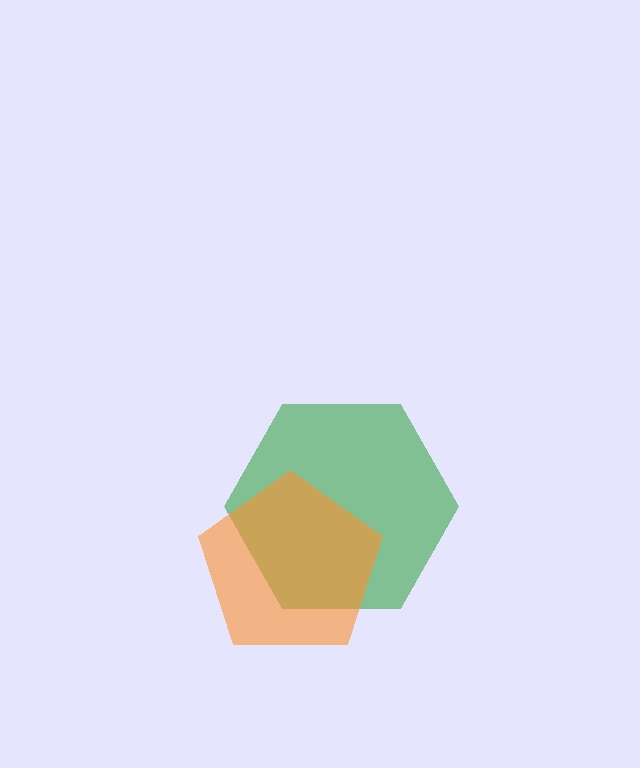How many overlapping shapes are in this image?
There are 2 overlapping shapes in the image.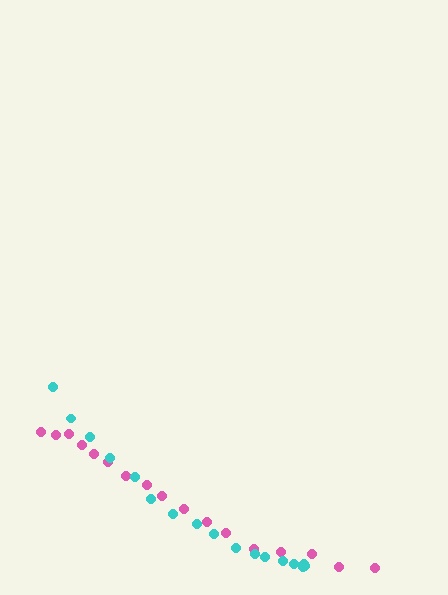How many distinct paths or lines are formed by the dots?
There are 2 distinct paths.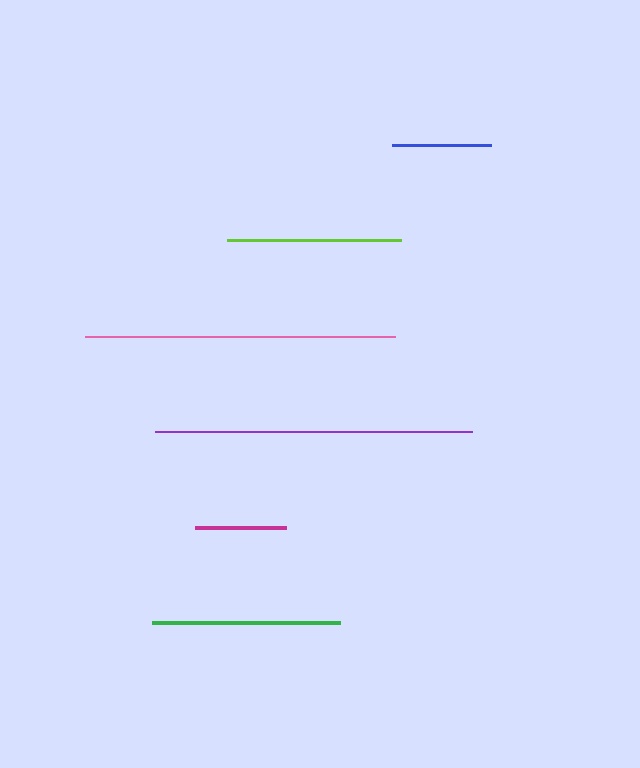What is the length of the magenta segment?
The magenta segment is approximately 91 pixels long.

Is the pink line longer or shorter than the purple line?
The purple line is longer than the pink line.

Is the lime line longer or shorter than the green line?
The green line is longer than the lime line.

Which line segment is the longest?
The purple line is the longest at approximately 317 pixels.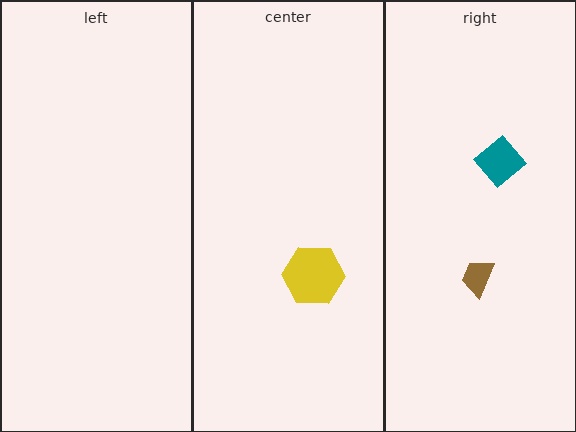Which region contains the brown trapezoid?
The right region.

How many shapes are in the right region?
2.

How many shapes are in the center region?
1.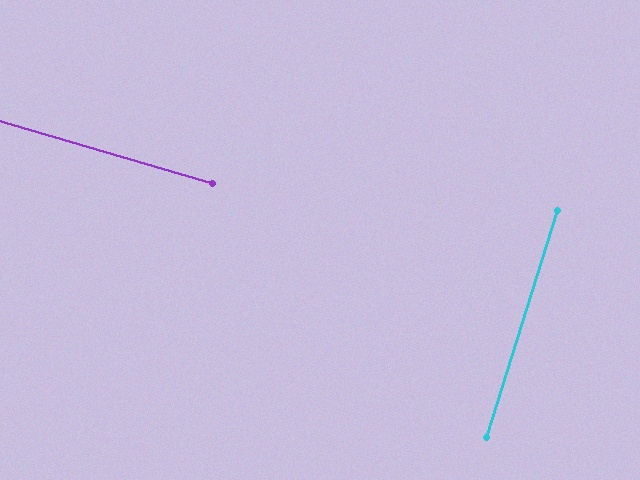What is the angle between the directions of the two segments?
Approximately 89 degrees.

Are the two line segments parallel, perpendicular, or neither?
Perpendicular — they meet at approximately 89°.